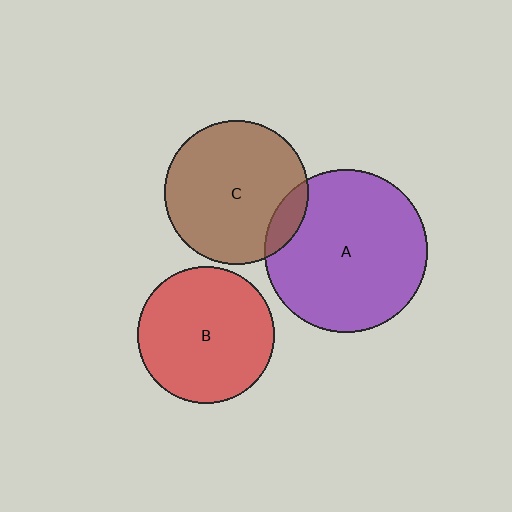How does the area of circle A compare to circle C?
Approximately 1.3 times.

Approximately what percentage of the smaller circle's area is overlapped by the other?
Approximately 10%.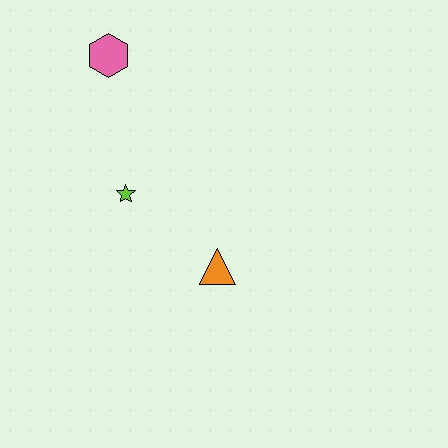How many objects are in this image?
There are 3 objects.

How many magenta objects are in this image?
There are no magenta objects.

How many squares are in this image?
There are no squares.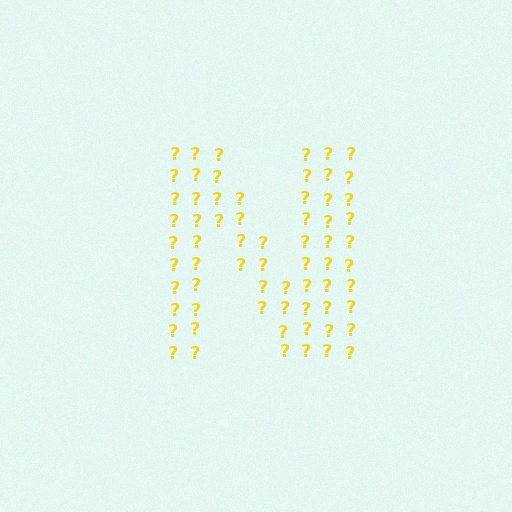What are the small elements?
The small elements are question marks.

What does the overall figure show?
The overall figure shows the letter N.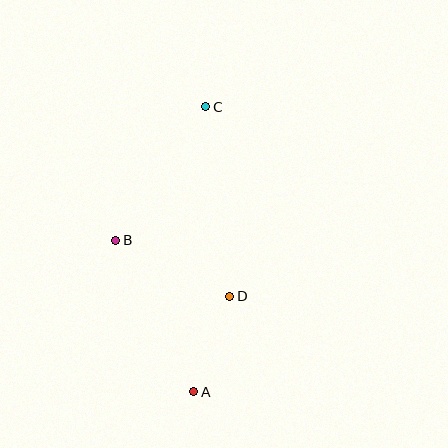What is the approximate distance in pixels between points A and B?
The distance between A and B is approximately 171 pixels.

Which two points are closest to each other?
Points A and D are closest to each other.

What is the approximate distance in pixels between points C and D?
The distance between C and D is approximately 191 pixels.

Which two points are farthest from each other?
Points A and C are farthest from each other.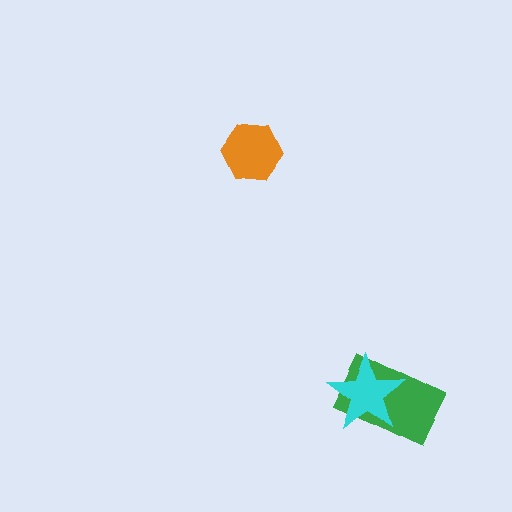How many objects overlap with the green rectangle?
1 object overlaps with the green rectangle.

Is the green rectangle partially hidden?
Yes, it is partially covered by another shape.